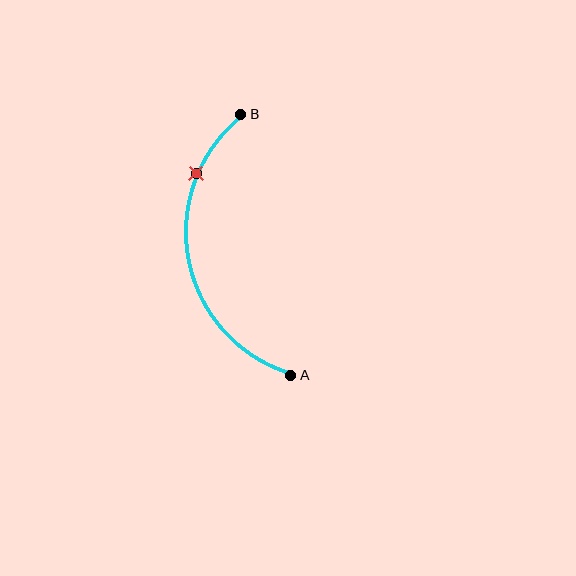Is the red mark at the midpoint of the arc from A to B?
No. The red mark lies on the arc but is closer to endpoint B. The arc midpoint would be at the point on the curve equidistant along the arc from both A and B.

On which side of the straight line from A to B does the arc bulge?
The arc bulges to the left of the straight line connecting A and B.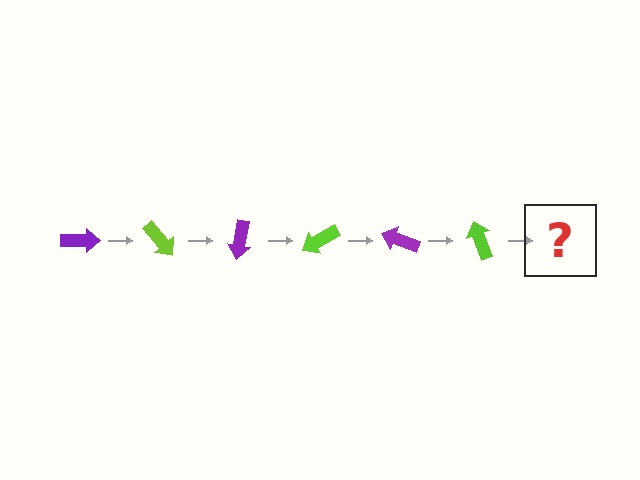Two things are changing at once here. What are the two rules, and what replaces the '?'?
The two rules are that it rotates 50 degrees each step and the color cycles through purple and lime. The '?' should be a purple arrow, rotated 300 degrees from the start.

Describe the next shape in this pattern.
It should be a purple arrow, rotated 300 degrees from the start.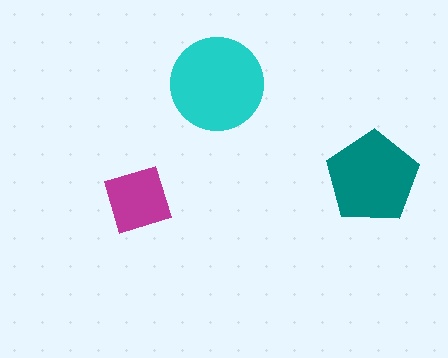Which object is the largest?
The cyan circle.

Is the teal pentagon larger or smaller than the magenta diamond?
Larger.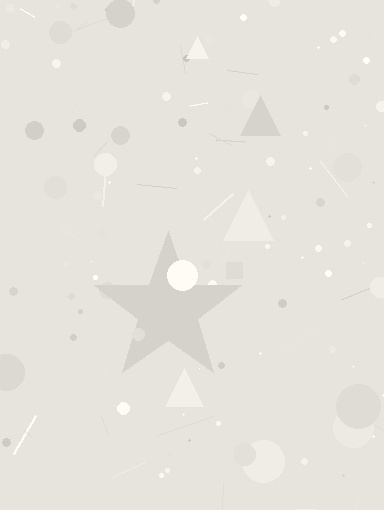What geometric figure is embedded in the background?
A star is embedded in the background.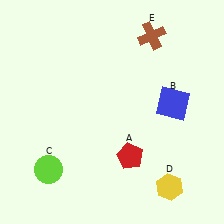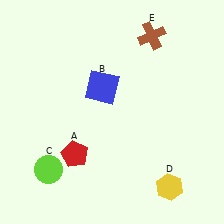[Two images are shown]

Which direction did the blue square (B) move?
The blue square (B) moved left.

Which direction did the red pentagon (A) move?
The red pentagon (A) moved left.